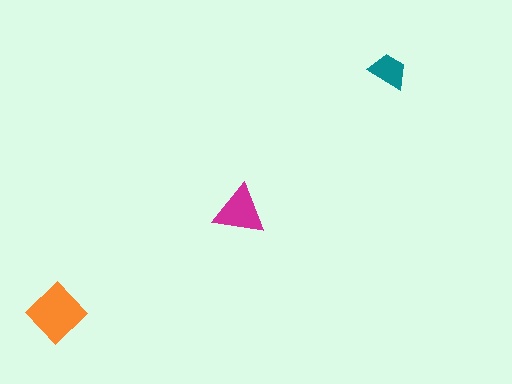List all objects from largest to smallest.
The orange diamond, the magenta triangle, the teal trapezoid.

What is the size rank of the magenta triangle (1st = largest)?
2nd.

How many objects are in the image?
There are 3 objects in the image.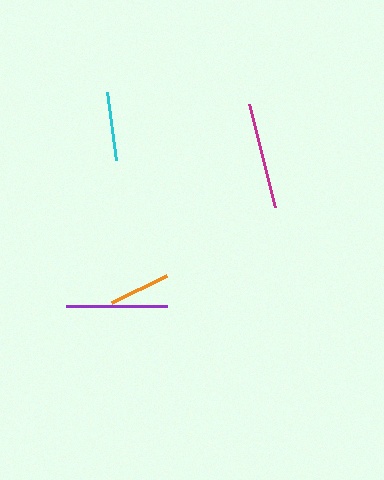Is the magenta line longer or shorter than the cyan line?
The magenta line is longer than the cyan line.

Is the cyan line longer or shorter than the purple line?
The purple line is longer than the cyan line.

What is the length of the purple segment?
The purple segment is approximately 101 pixels long.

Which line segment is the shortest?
The orange line is the shortest at approximately 61 pixels.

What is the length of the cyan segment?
The cyan segment is approximately 69 pixels long.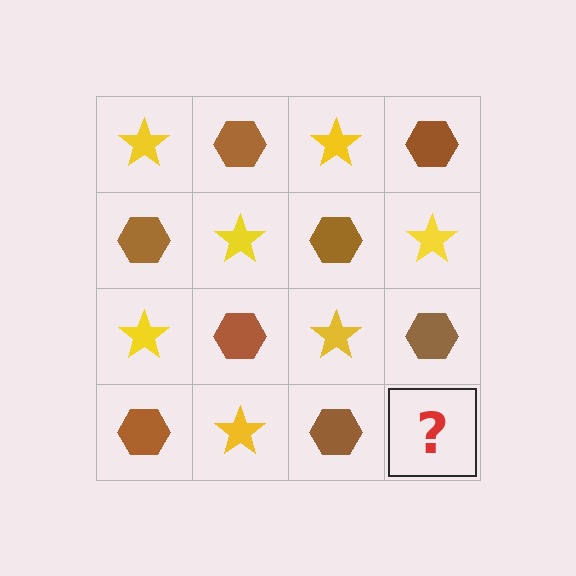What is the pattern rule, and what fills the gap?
The rule is that it alternates yellow star and brown hexagon in a checkerboard pattern. The gap should be filled with a yellow star.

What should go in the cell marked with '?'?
The missing cell should contain a yellow star.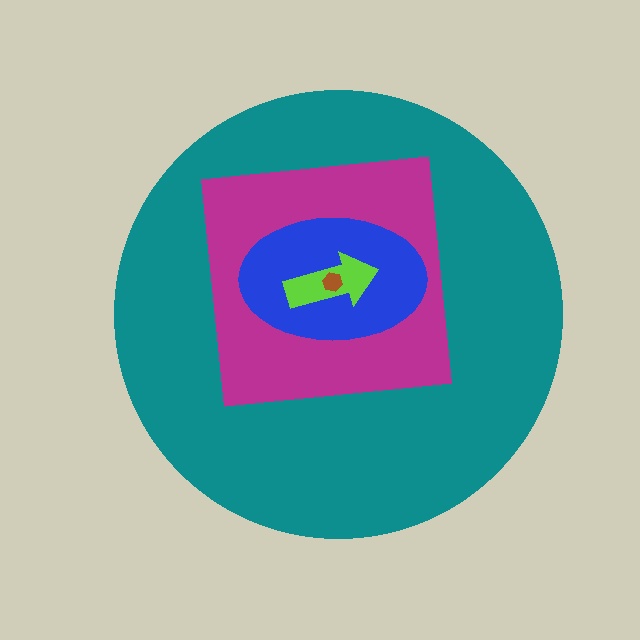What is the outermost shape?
The teal circle.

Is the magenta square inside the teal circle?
Yes.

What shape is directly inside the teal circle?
The magenta square.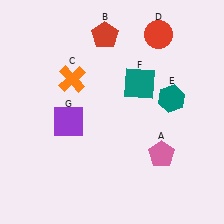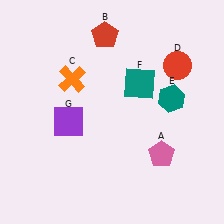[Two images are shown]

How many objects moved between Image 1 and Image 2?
1 object moved between the two images.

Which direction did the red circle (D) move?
The red circle (D) moved down.